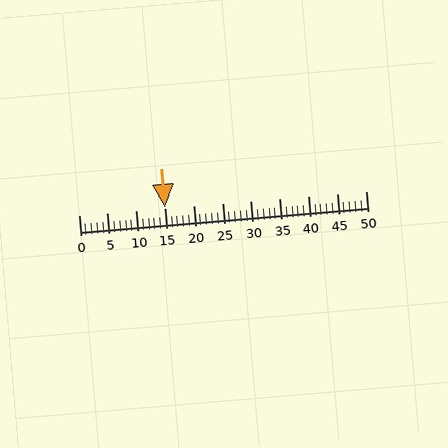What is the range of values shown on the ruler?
The ruler shows values from 0 to 50.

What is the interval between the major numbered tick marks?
The major tick marks are spaced 5 units apart.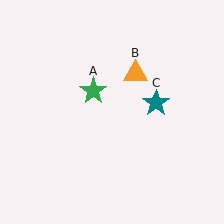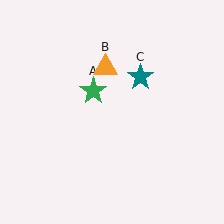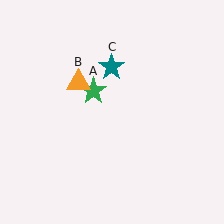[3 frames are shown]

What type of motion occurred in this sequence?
The orange triangle (object B), teal star (object C) rotated counterclockwise around the center of the scene.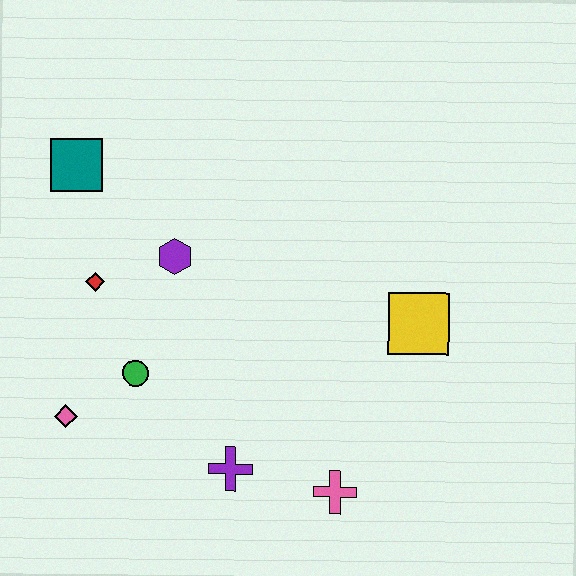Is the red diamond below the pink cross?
No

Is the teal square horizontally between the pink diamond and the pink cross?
Yes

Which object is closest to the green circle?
The pink diamond is closest to the green circle.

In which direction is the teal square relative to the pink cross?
The teal square is above the pink cross.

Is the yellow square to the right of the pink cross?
Yes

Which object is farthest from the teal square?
The pink cross is farthest from the teal square.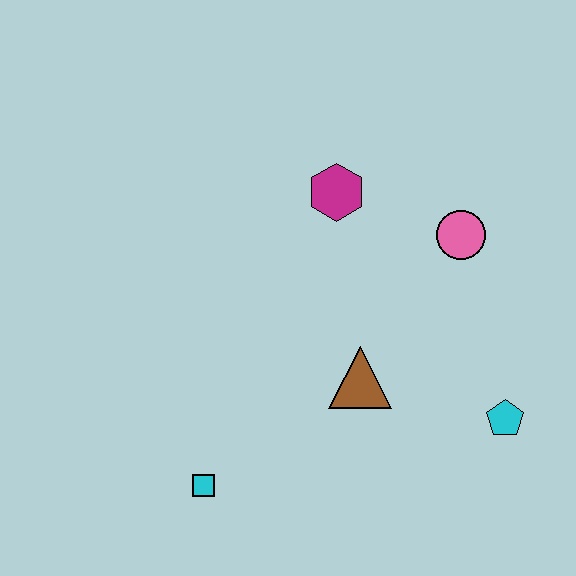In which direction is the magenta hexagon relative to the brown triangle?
The magenta hexagon is above the brown triangle.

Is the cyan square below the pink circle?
Yes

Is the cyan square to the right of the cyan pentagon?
No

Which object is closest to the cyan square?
The brown triangle is closest to the cyan square.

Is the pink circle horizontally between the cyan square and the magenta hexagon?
No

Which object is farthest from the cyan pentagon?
The cyan square is farthest from the cyan pentagon.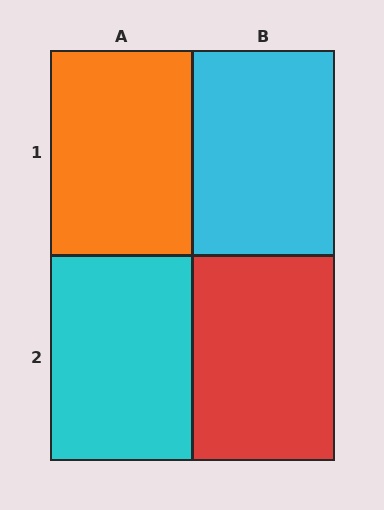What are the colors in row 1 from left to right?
Orange, cyan.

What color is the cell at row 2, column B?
Red.